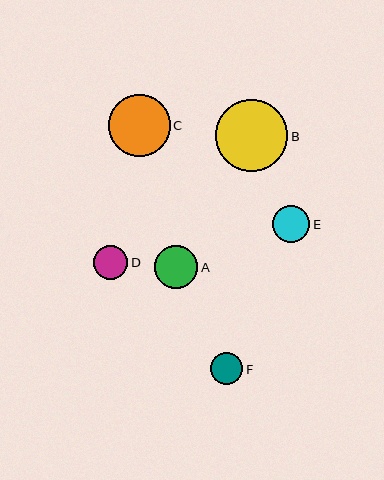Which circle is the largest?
Circle B is the largest with a size of approximately 72 pixels.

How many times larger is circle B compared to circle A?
Circle B is approximately 1.7 times the size of circle A.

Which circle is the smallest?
Circle F is the smallest with a size of approximately 32 pixels.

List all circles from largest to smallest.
From largest to smallest: B, C, A, E, D, F.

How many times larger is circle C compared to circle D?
Circle C is approximately 1.8 times the size of circle D.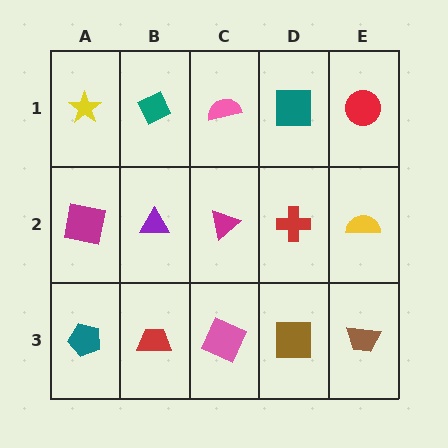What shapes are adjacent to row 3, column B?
A purple triangle (row 2, column B), a teal pentagon (row 3, column A), a pink square (row 3, column C).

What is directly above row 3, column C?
A magenta triangle.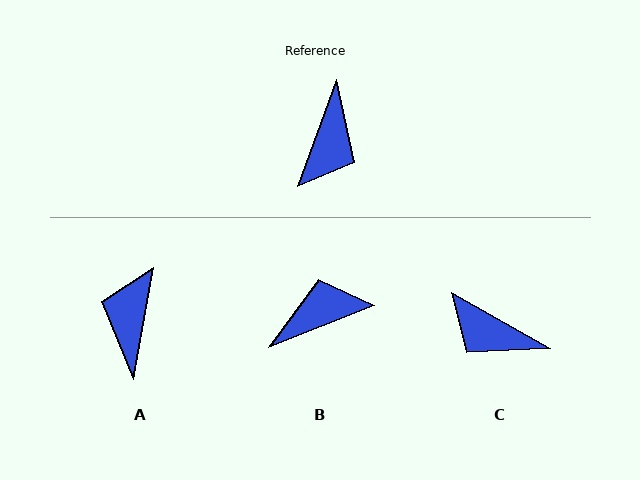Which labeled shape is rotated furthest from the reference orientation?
A, about 170 degrees away.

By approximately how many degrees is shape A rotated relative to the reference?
Approximately 170 degrees clockwise.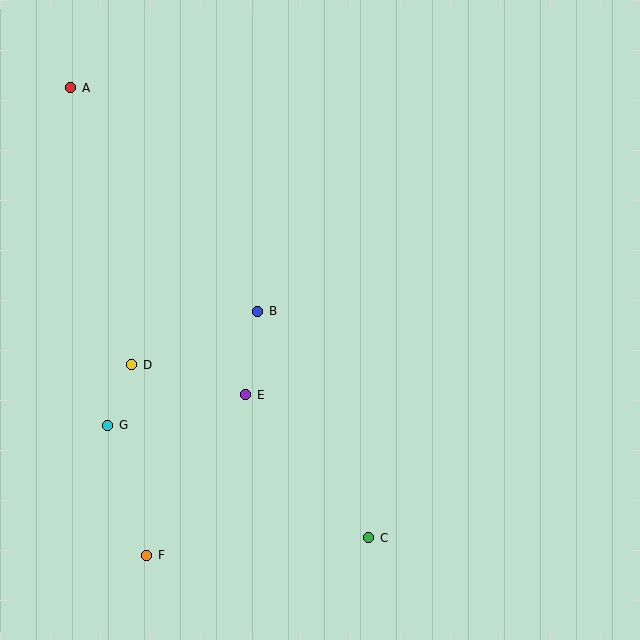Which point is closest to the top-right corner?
Point B is closest to the top-right corner.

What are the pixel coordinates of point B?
Point B is at (258, 311).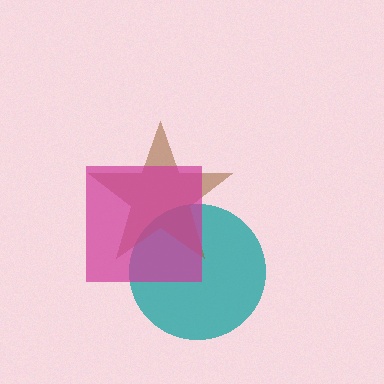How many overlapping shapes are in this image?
There are 3 overlapping shapes in the image.